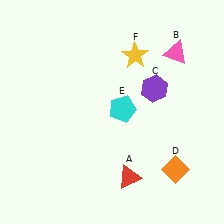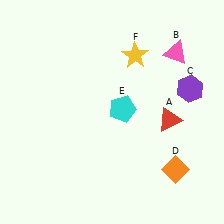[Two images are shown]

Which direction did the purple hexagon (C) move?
The purple hexagon (C) moved right.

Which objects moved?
The objects that moved are: the red triangle (A), the purple hexagon (C).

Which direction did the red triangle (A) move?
The red triangle (A) moved up.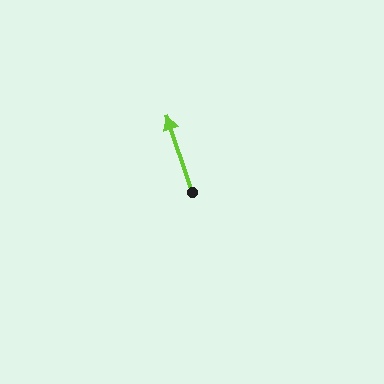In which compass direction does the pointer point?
North.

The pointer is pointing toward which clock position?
Roughly 11 o'clock.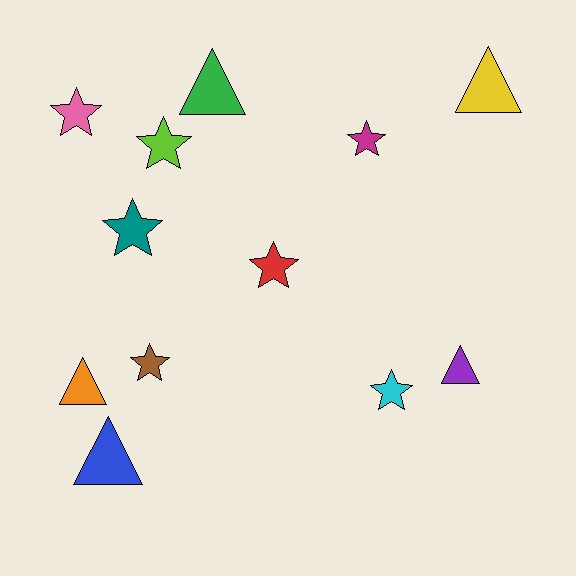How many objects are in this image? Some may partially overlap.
There are 12 objects.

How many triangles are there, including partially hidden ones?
There are 5 triangles.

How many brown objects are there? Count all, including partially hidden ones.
There is 1 brown object.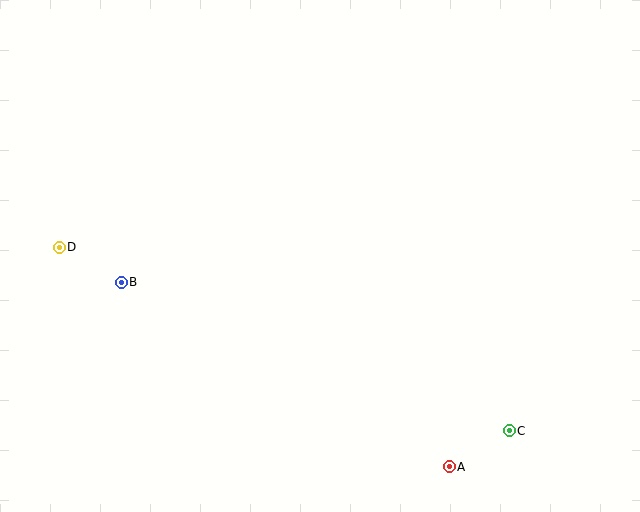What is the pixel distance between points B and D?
The distance between B and D is 71 pixels.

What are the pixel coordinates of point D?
Point D is at (59, 247).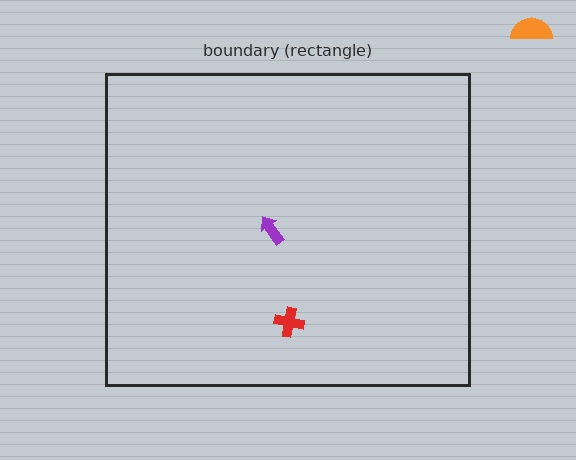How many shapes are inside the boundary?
2 inside, 1 outside.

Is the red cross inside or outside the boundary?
Inside.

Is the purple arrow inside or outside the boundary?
Inside.